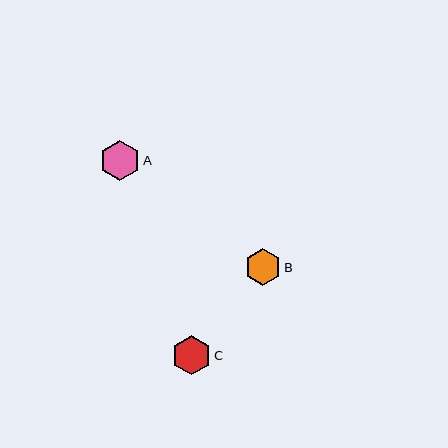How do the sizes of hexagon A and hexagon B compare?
Hexagon A and hexagon B are approximately the same size.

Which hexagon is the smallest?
Hexagon B is the smallest with a size of approximately 37 pixels.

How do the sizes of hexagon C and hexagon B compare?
Hexagon C and hexagon B are approximately the same size.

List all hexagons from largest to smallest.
From largest to smallest: A, C, B.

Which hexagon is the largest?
Hexagon A is the largest with a size of approximately 40 pixels.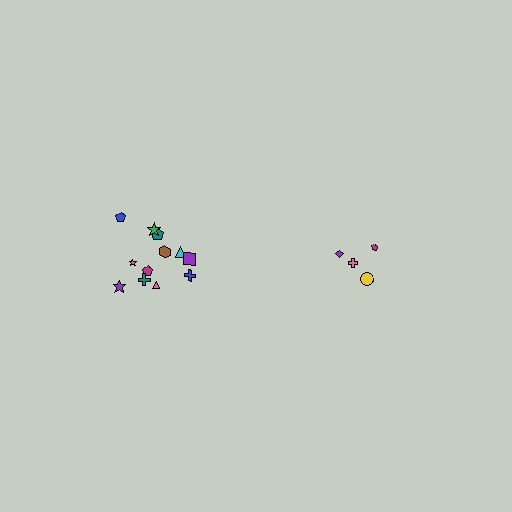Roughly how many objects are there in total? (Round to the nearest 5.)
Roughly 15 objects in total.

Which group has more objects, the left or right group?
The left group.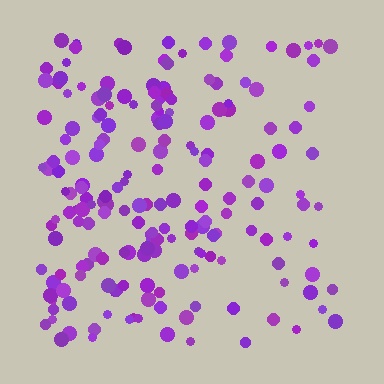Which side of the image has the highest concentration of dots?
The left.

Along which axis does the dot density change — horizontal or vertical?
Horizontal.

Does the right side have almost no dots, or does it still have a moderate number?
Still a moderate number, just noticeably fewer than the left.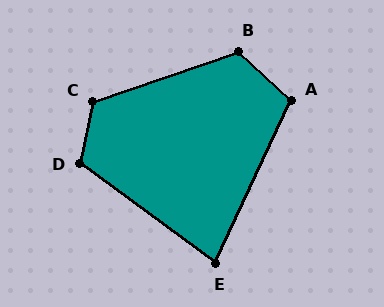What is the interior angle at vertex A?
Approximately 108 degrees (obtuse).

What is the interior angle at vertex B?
Approximately 118 degrees (obtuse).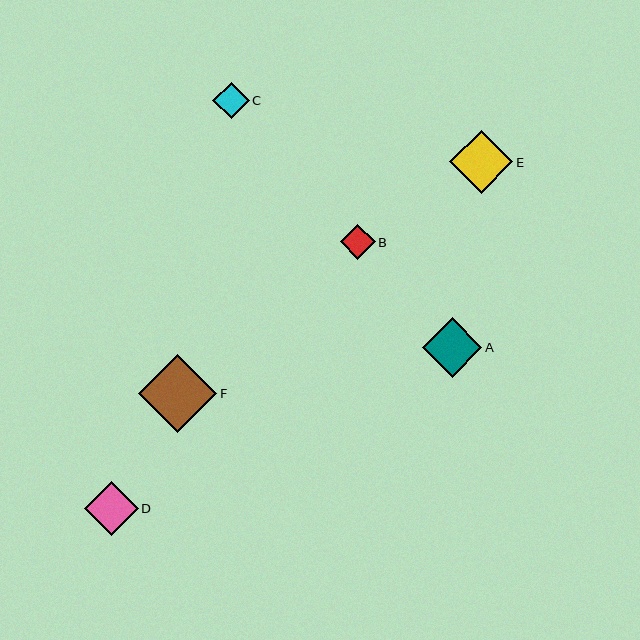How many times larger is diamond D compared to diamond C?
Diamond D is approximately 1.5 times the size of diamond C.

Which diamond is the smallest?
Diamond B is the smallest with a size of approximately 35 pixels.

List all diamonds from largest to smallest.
From largest to smallest: F, E, A, D, C, B.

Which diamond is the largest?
Diamond F is the largest with a size of approximately 78 pixels.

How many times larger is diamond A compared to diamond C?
Diamond A is approximately 1.6 times the size of diamond C.